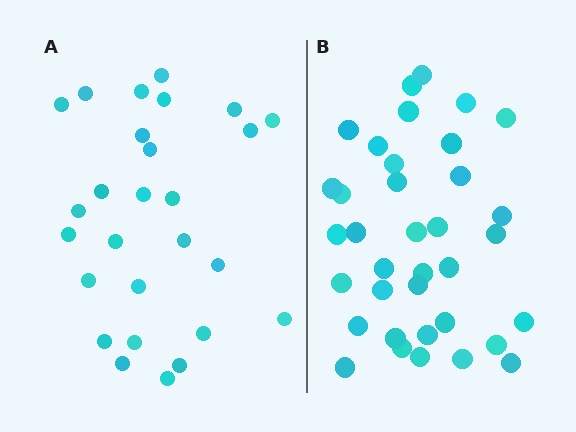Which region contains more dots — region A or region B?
Region B (the right region) has more dots.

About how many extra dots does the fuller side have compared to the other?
Region B has roughly 8 or so more dots than region A.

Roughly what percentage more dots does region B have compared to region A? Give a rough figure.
About 35% more.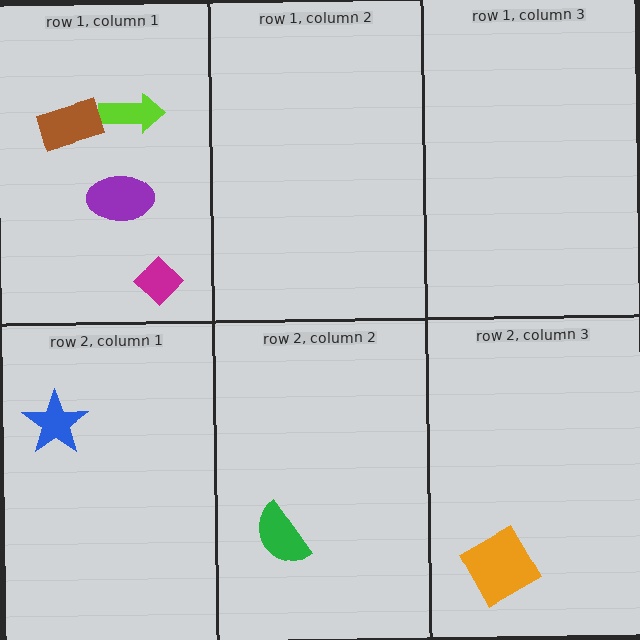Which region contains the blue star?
The row 2, column 1 region.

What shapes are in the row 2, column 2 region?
The green semicircle.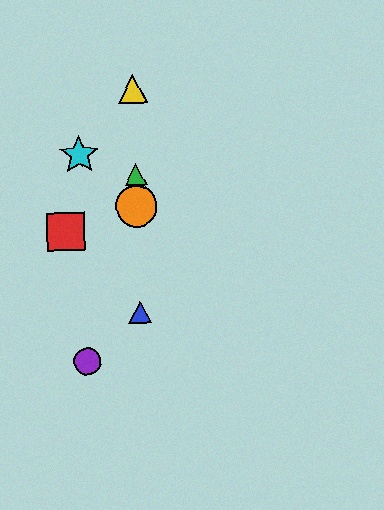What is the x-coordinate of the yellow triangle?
The yellow triangle is at x≈133.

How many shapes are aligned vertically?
4 shapes (the blue triangle, the green triangle, the yellow triangle, the orange circle) are aligned vertically.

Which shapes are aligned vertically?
The blue triangle, the green triangle, the yellow triangle, the orange circle are aligned vertically.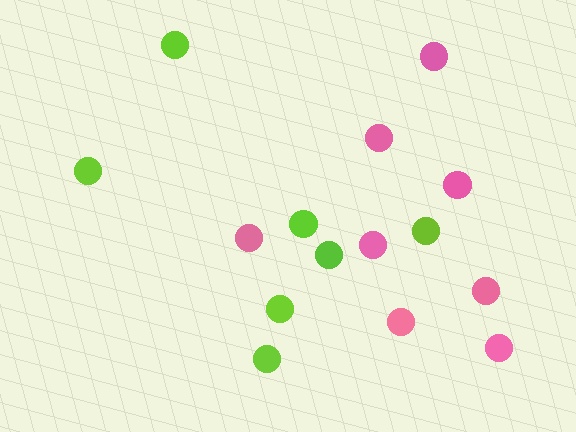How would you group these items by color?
There are 2 groups: one group of pink circles (8) and one group of lime circles (7).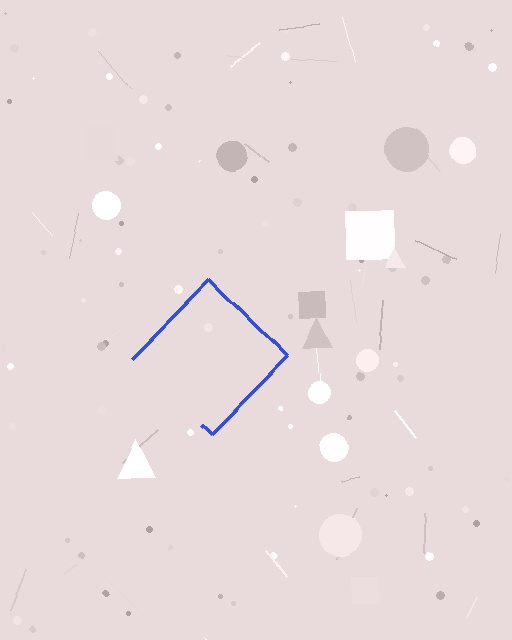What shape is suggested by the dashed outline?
The dashed outline suggests a diamond.